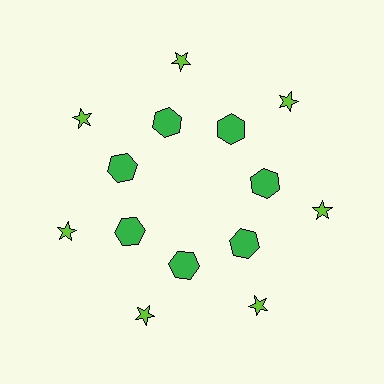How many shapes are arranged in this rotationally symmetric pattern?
There are 14 shapes, arranged in 7 groups of 2.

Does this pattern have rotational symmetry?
Yes, this pattern has 7-fold rotational symmetry. It looks the same after rotating 51 degrees around the center.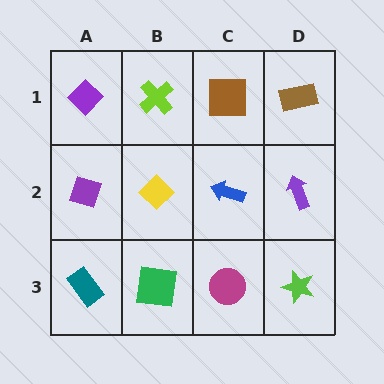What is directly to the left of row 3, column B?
A teal rectangle.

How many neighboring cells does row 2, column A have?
3.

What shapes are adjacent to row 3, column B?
A yellow diamond (row 2, column B), a teal rectangle (row 3, column A), a magenta circle (row 3, column C).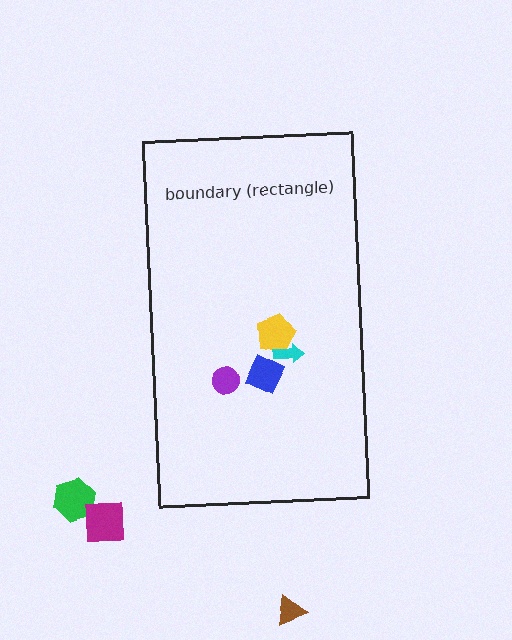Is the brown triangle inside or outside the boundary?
Outside.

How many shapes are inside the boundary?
4 inside, 3 outside.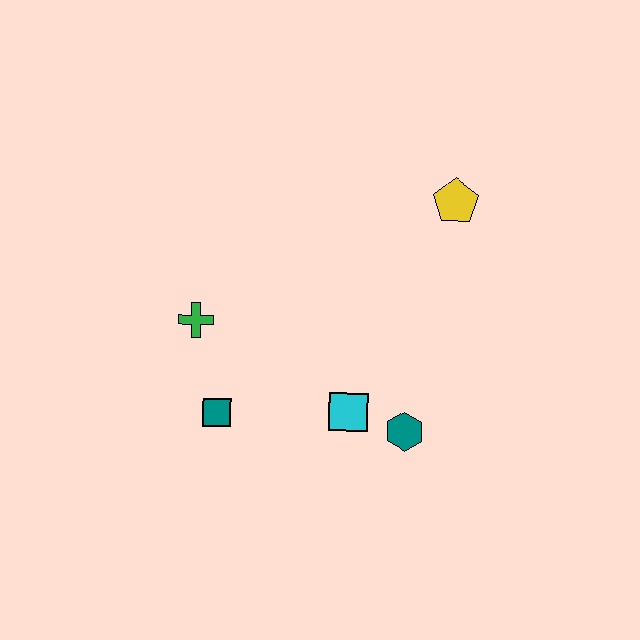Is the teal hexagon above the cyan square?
No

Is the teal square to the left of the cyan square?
Yes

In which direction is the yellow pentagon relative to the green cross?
The yellow pentagon is to the right of the green cross.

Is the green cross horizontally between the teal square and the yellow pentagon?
No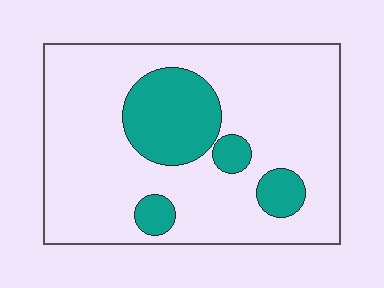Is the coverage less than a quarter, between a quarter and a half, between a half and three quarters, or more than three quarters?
Less than a quarter.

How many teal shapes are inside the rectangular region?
4.